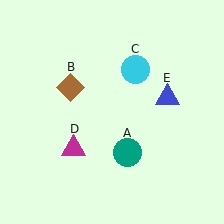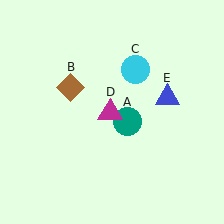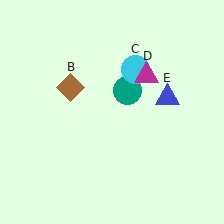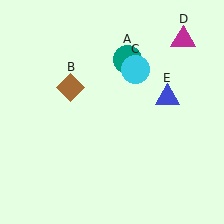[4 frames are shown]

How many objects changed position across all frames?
2 objects changed position: teal circle (object A), magenta triangle (object D).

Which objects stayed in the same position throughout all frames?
Brown diamond (object B) and cyan circle (object C) and blue triangle (object E) remained stationary.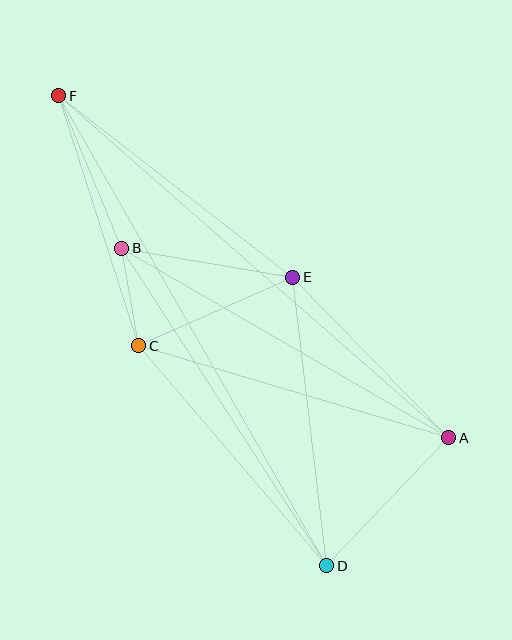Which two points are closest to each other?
Points B and C are closest to each other.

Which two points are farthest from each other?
Points D and F are farthest from each other.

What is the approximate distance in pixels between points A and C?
The distance between A and C is approximately 323 pixels.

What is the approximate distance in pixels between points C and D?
The distance between C and D is approximately 289 pixels.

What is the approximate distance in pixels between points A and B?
The distance between A and B is approximately 378 pixels.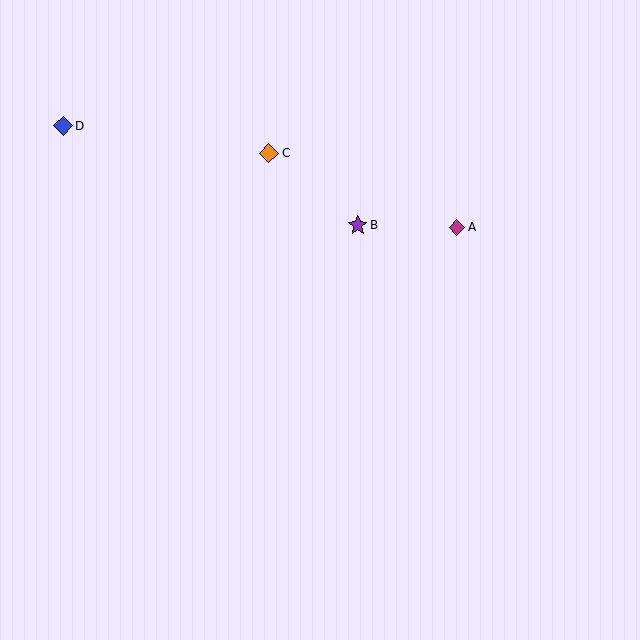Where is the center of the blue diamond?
The center of the blue diamond is at (63, 126).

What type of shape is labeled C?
Shape C is an orange diamond.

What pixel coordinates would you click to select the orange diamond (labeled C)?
Click at (269, 153) to select the orange diamond C.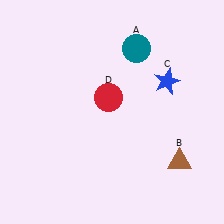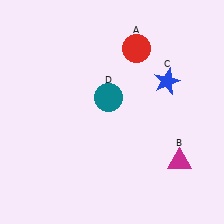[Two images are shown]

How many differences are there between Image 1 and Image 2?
There are 3 differences between the two images.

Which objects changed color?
A changed from teal to red. B changed from brown to magenta. D changed from red to teal.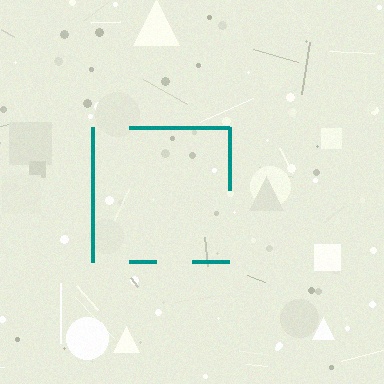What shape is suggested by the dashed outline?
The dashed outline suggests a square.